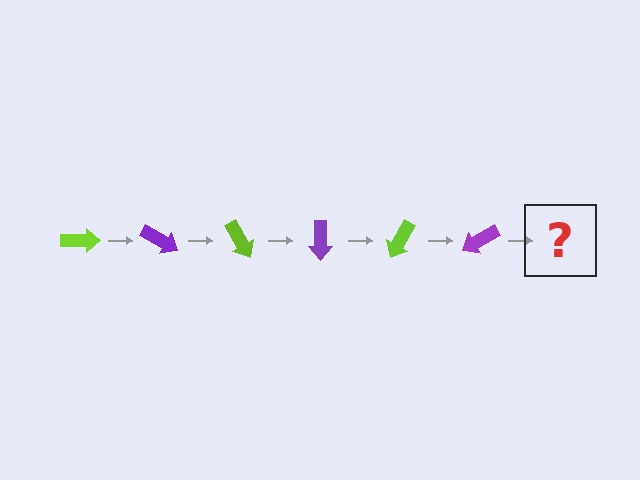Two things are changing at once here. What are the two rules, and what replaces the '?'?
The two rules are that it rotates 30 degrees each step and the color cycles through lime and purple. The '?' should be a lime arrow, rotated 180 degrees from the start.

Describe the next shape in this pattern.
It should be a lime arrow, rotated 180 degrees from the start.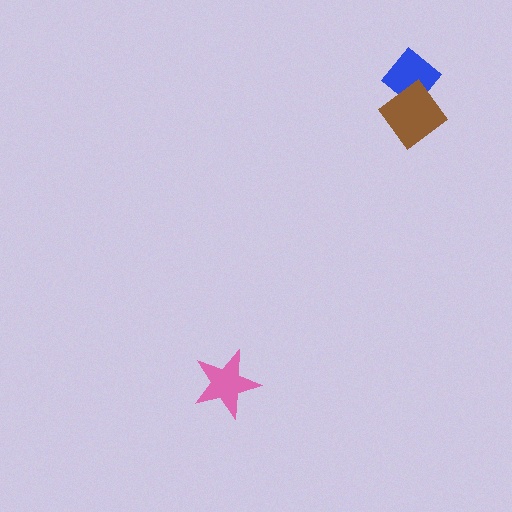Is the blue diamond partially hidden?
Yes, it is partially covered by another shape.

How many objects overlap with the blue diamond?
1 object overlaps with the blue diamond.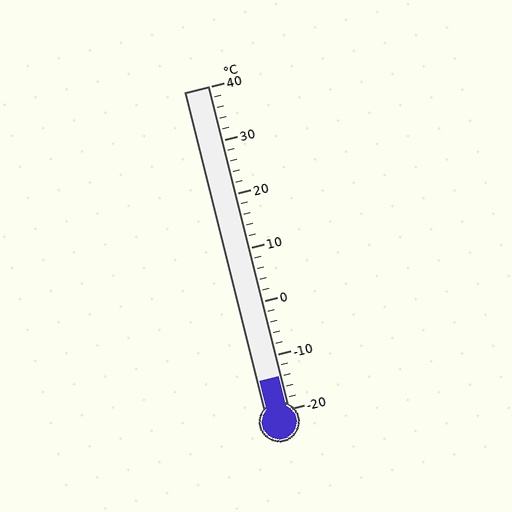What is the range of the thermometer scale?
The thermometer scale ranges from -20°C to 40°C.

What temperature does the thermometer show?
The thermometer shows approximately -14°C.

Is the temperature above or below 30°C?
The temperature is below 30°C.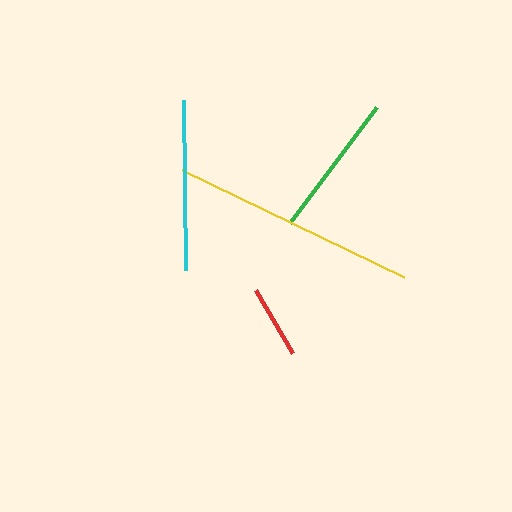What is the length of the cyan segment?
The cyan segment is approximately 169 pixels long.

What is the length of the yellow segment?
The yellow segment is approximately 247 pixels long.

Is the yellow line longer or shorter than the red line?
The yellow line is longer than the red line.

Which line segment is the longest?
The yellow line is the longest at approximately 247 pixels.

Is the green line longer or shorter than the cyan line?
The cyan line is longer than the green line.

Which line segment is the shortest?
The red line is the shortest at approximately 73 pixels.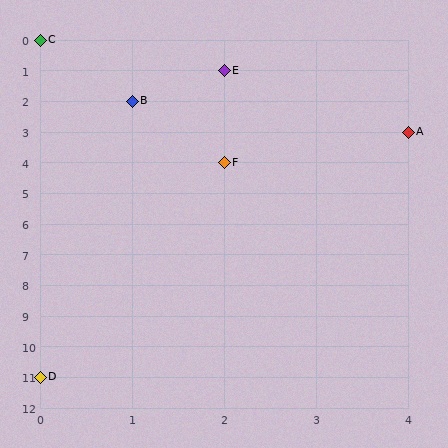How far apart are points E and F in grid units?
Points E and F are 3 rows apart.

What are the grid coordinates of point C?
Point C is at grid coordinates (0, 0).